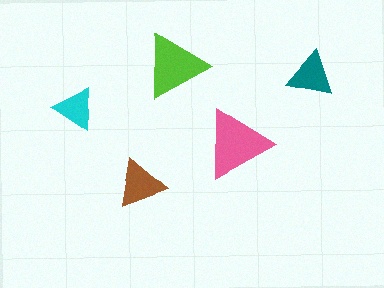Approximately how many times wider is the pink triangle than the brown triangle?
About 1.5 times wider.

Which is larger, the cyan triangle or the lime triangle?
The lime one.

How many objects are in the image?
There are 5 objects in the image.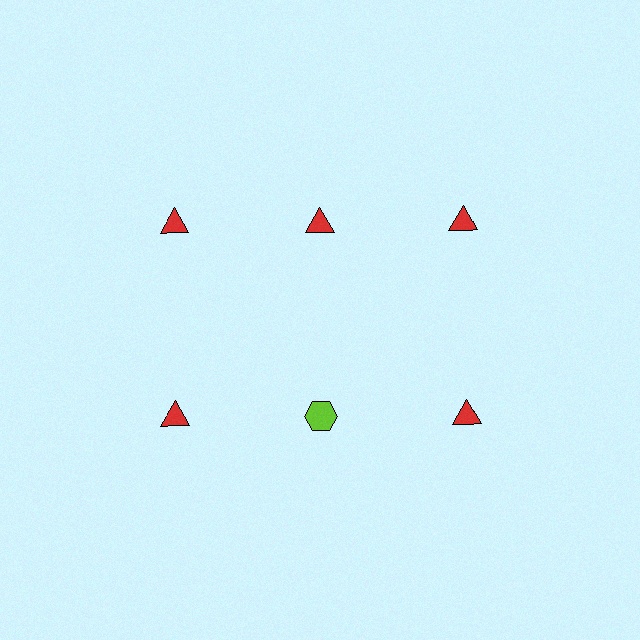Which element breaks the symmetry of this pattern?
The lime hexagon in the second row, second from left column breaks the symmetry. All other shapes are red triangles.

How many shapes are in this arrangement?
There are 6 shapes arranged in a grid pattern.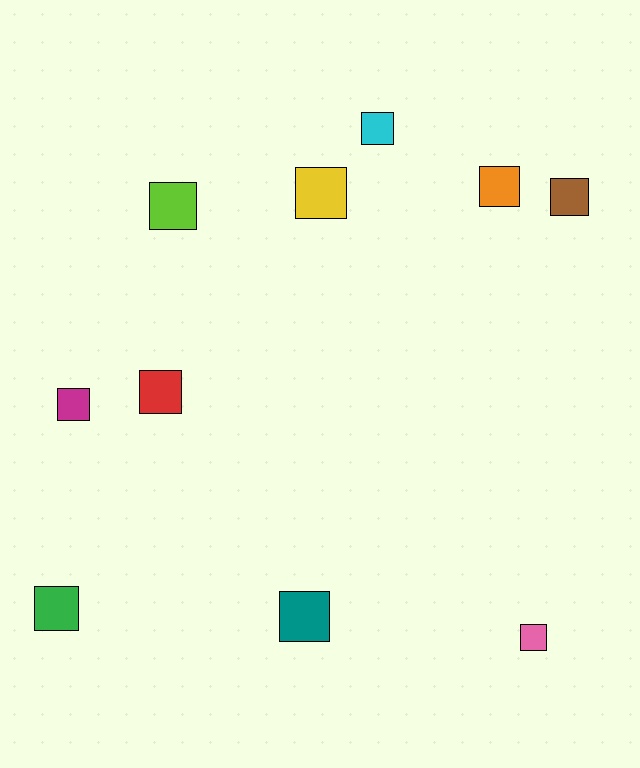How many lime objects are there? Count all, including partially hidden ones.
There is 1 lime object.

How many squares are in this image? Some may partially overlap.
There are 10 squares.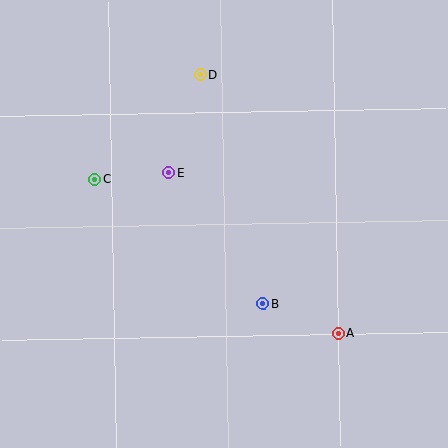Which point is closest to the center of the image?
Point E at (169, 173) is closest to the center.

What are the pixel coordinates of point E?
Point E is at (169, 173).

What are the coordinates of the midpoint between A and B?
The midpoint between A and B is at (301, 319).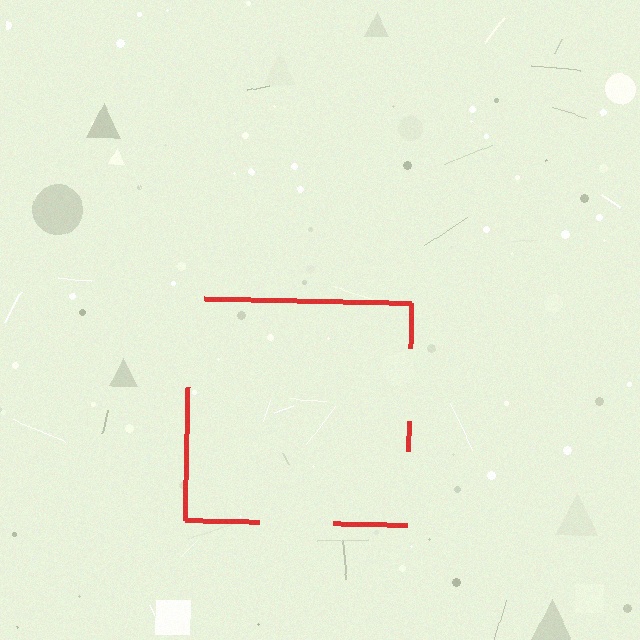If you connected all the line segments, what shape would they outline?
They would outline a square.